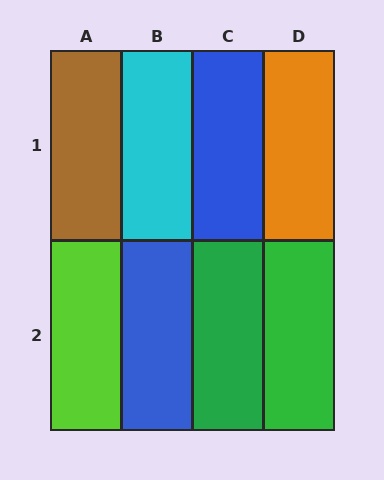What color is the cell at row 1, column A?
Brown.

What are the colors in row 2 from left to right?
Lime, blue, green, green.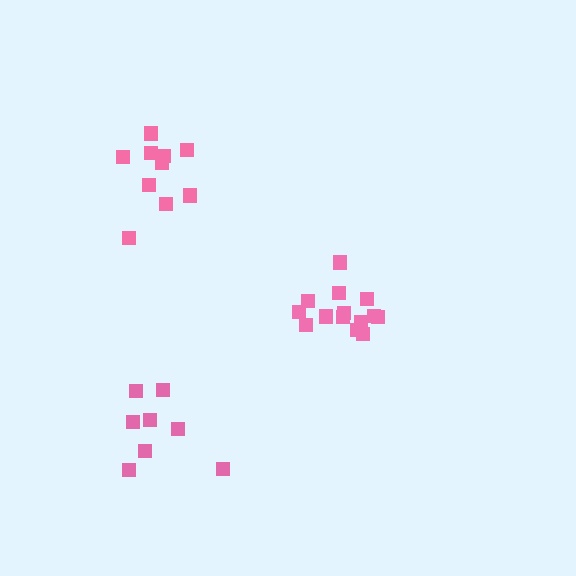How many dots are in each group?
Group 1: 14 dots, Group 2: 8 dots, Group 3: 10 dots (32 total).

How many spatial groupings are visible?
There are 3 spatial groupings.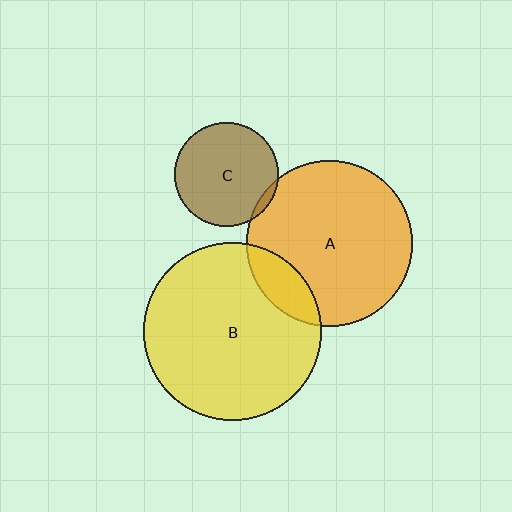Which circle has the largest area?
Circle B (yellow).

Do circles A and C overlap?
Yes.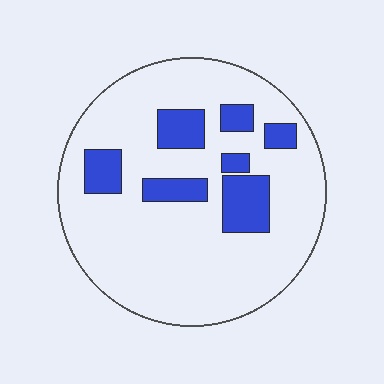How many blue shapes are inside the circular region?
7.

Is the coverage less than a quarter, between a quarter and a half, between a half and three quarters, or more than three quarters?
Less than a quarter.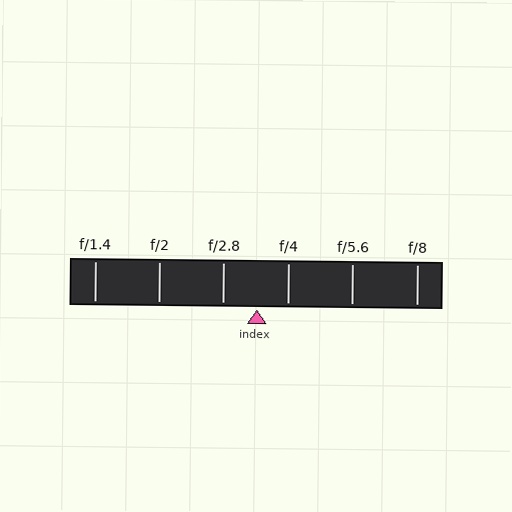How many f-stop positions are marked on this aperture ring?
There are 6 f-stop positions marked.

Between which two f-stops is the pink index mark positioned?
The index mark is between f/2.8 and f/4.